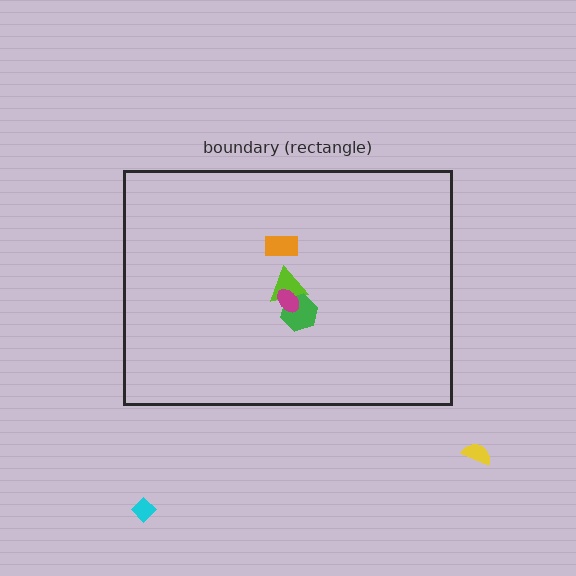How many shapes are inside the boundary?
4 inside, 2 outside.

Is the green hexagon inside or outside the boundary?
Inside.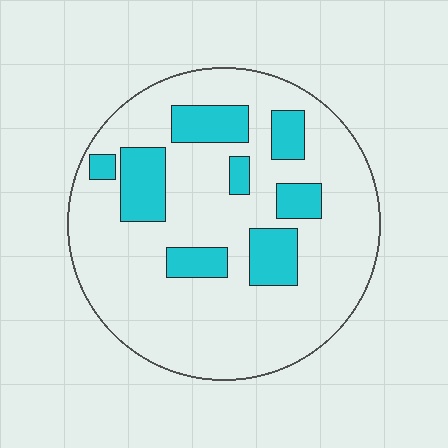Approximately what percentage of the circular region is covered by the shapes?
Approximately 20%.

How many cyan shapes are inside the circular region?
8.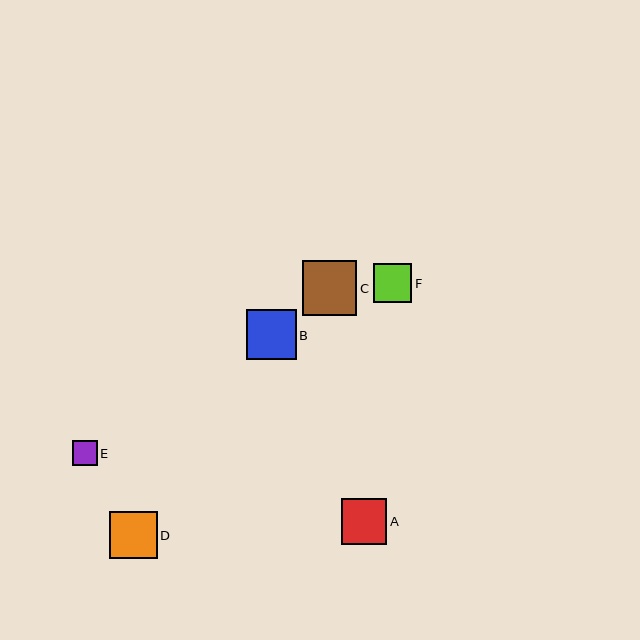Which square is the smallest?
Square E is the smallest with a size of approximately 25 pixels.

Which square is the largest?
Square C is the largest with a size of approximately 55 pixels.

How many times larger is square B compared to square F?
Square B is approximately 1.3 times the size of square F.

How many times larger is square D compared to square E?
Square D is approximately 1.9 times the size of square E.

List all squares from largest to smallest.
From largest to smallest: C, B, D, A, F, E.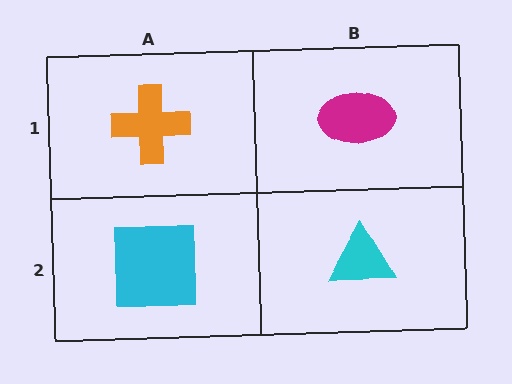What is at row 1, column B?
A magenta ellipse.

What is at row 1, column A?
An orange cross.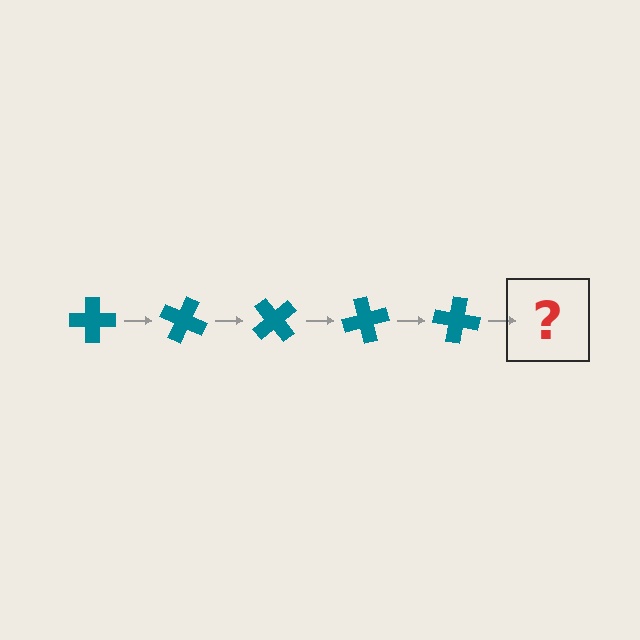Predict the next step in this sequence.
The next step is a teal cross rotated 125 degrees.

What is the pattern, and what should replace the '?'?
The pattern is that the cross rotates 25 degrees each step. The '?' should be a teal cross rotated 125 degrees.